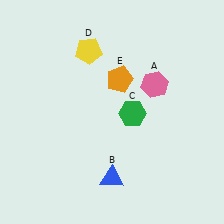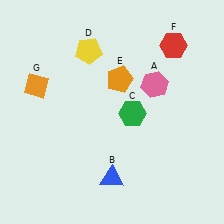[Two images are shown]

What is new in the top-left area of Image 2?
An orange diamond (G) was added in the top-left area of Image 2.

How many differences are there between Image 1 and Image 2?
There are 2 differences between the two images.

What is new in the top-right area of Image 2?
A red hexagon (F) was added in the top-right area of Image 2.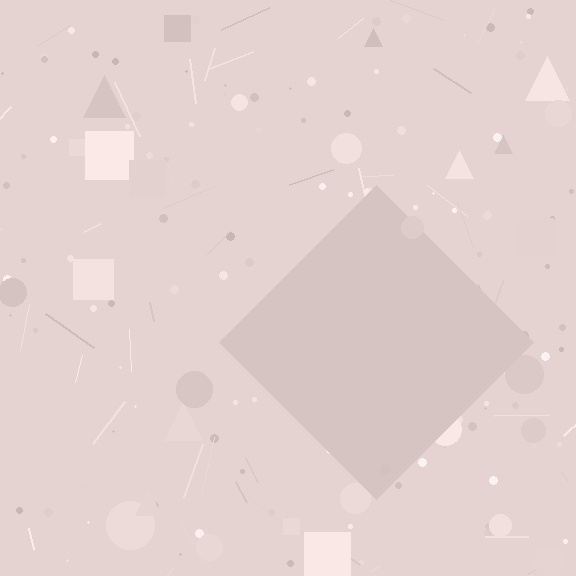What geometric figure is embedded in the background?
A diamond is embedded in the background.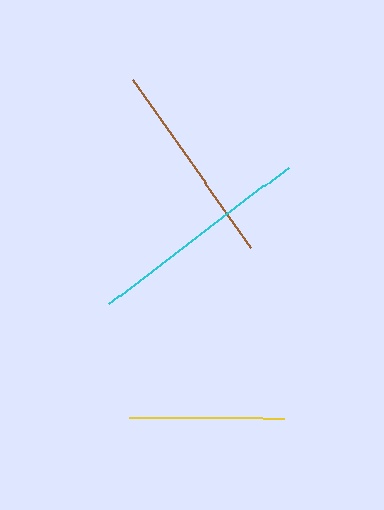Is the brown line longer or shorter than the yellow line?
The brown line is longer than the yellow line.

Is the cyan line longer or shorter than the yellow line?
The cyan line is longer than the yellow line.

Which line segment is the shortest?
The yellow line is the shortest at approximately 155 pixels.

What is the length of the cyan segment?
The cyan segment is approximately 226 pixels long.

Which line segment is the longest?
The cyan line is the longest at approximately 226 pixels.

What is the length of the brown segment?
The brown segment is approximately 205 pixels long.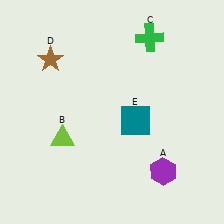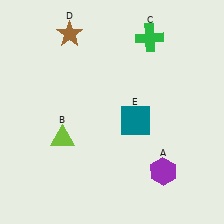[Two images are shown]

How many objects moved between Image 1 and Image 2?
1 object moved between the two images.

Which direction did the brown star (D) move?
The brown star (D) moved up.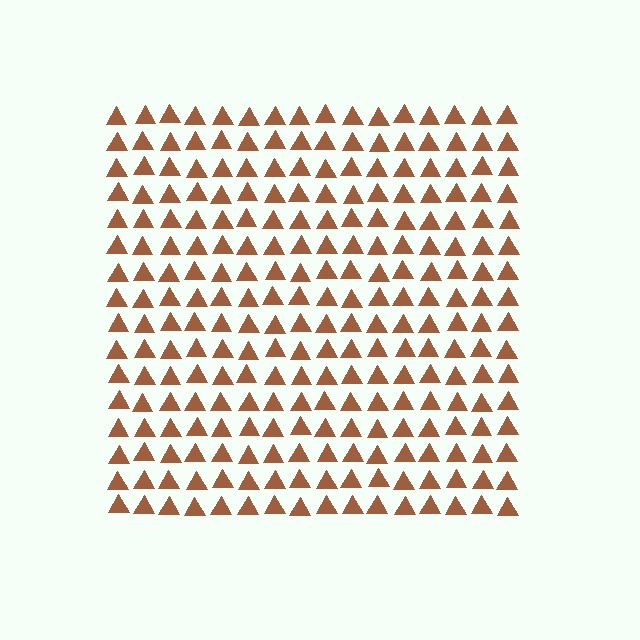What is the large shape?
The large shape is a square.